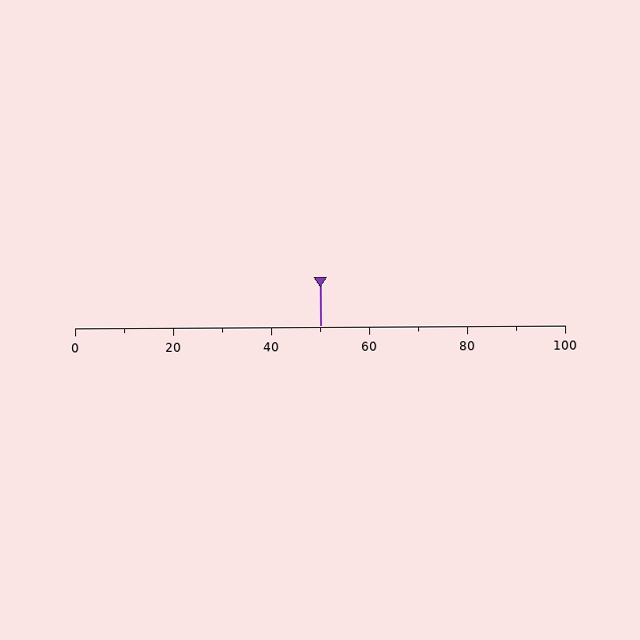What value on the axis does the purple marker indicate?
The marker indicates approximately 50.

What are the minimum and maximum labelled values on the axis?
The axis runs from 0 to 100.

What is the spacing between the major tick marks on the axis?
The major ticks are spaced 20 apart.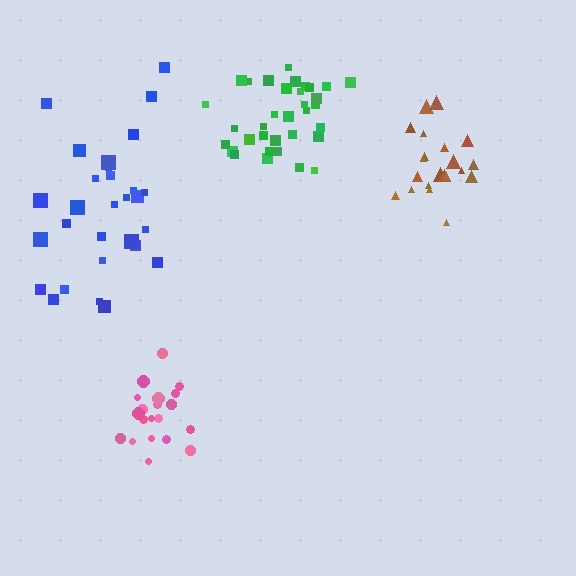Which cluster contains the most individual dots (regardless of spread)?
Green (35).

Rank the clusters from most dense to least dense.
green, pink, brown, blue.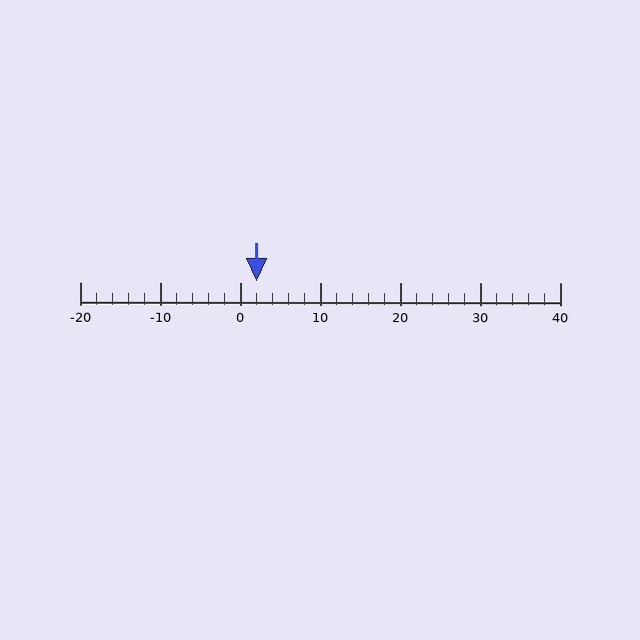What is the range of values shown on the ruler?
The ruler shows values from -20 to 40.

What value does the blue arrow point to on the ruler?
The blue arrow points to approximately 2.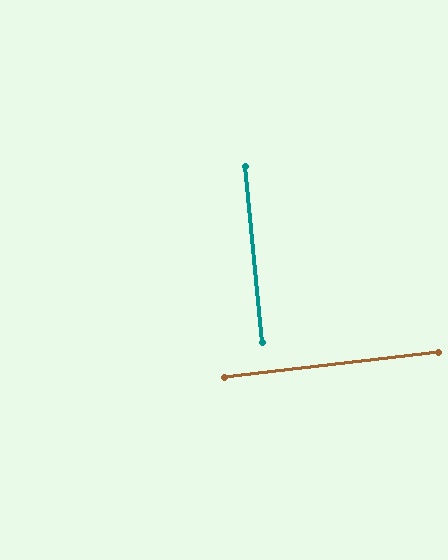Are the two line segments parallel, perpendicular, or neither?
Perpendicular — they meet at approximately 89°.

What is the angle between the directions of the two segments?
Approximately 89 degrees.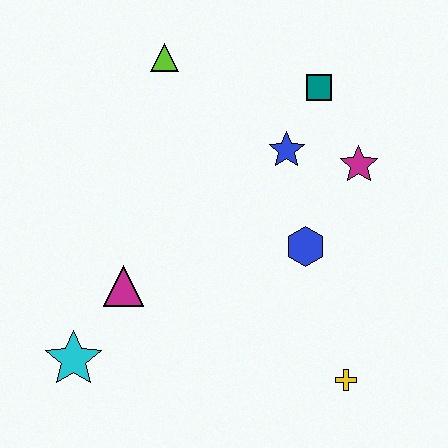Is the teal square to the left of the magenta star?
Yes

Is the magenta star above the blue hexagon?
Yes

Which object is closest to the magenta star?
The blue star is closest to the magenta star.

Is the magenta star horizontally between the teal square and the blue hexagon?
No